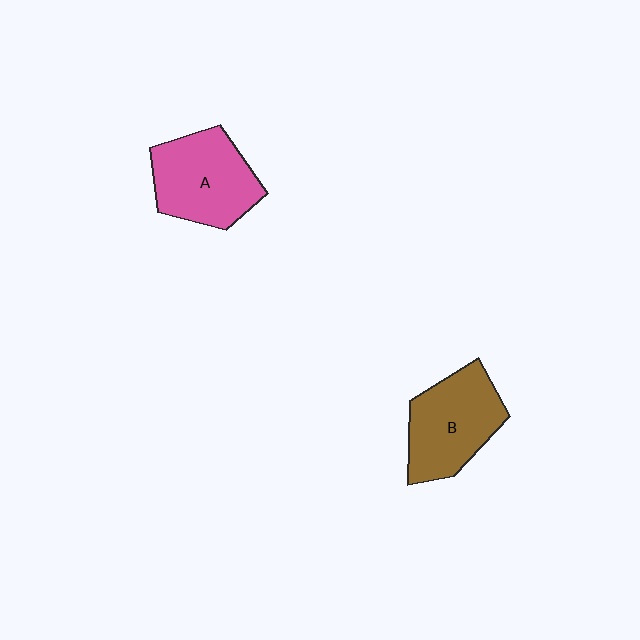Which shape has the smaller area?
Shape B (brown).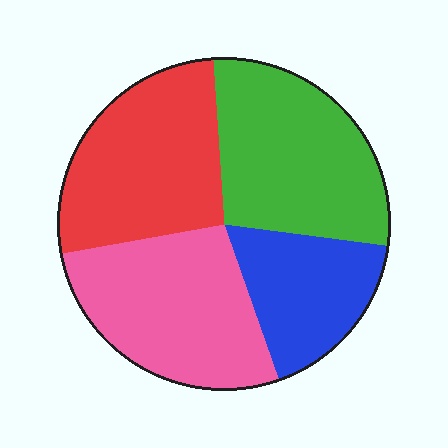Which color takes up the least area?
Blue, at roughly 15%.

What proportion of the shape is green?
Green takes up about one quarter (1/4) of the shape.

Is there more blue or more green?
Green.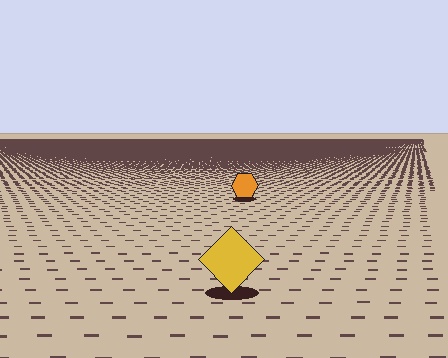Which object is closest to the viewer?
The yellow diamond is closest. The texture marks near it are larger and more spread out.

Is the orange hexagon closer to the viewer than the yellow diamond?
No. The yellow diamond is closer — you can tell from the texture gradient: the ground texture is coarser near it.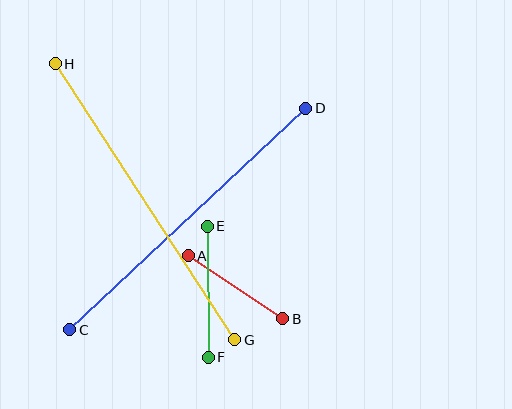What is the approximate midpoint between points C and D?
The midpoint is at approximately (188, 219) pixels.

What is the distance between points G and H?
The distance is approximately 329 pixels.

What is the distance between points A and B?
The distance is approximately 114 pixels.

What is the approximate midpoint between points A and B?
The midpoint is at approximately (236, 287) pixels.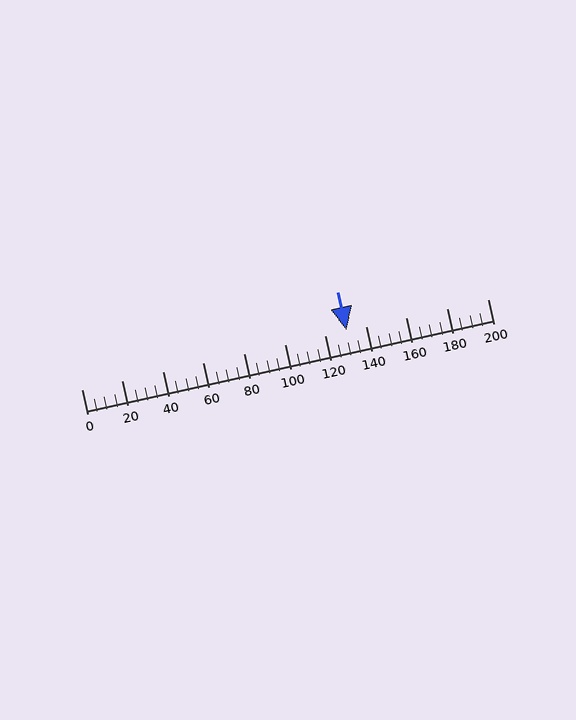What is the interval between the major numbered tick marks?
The major tick marks are spaced 20 units apart.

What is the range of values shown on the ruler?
The ruler shows values from 0 to 200.